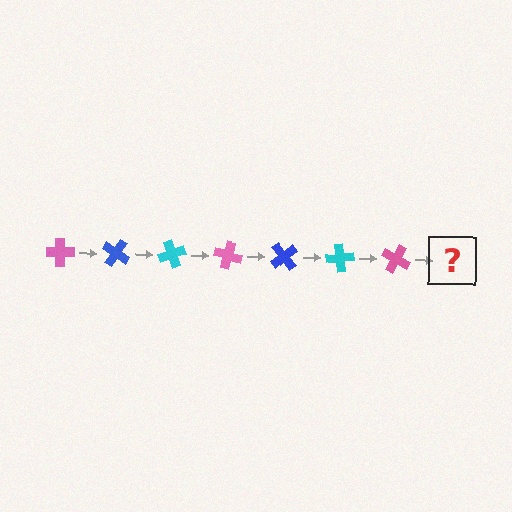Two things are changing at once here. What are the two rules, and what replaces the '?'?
The two rules are that it rotates 35 degrees each step and the color cycles through pink, blue, and cyan. The '?' should be a blue cross, rotated 245 degrees from the start.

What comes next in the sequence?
The next element should be a blue cross, rotated 245 degrees from the start.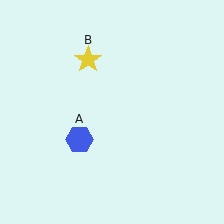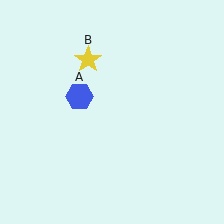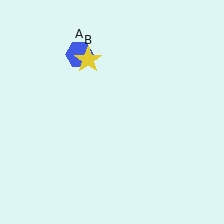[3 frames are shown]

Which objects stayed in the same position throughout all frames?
Yellow star (object B) remained stationary.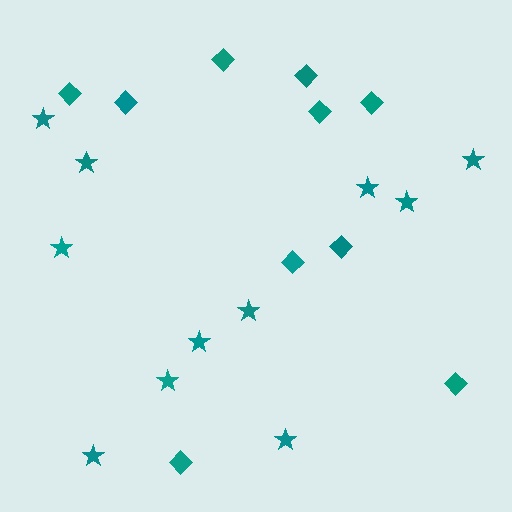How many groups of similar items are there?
There are 2 groups: one group of stars (11) and one group of diamonds (10).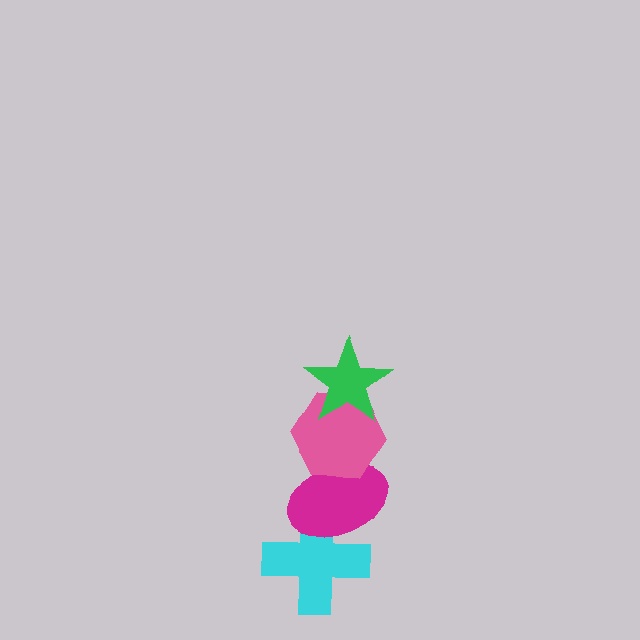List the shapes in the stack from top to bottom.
From top to bottom: the green star, the pink hexagon, the magenta ellipse, the cyan cross.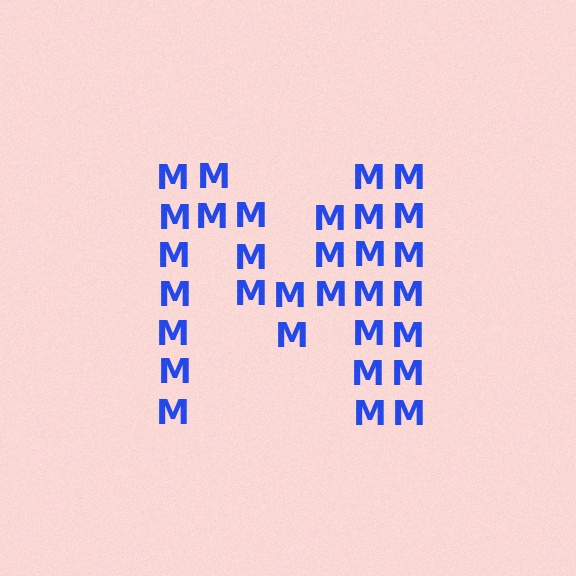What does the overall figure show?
The overall figure shows the letter M.